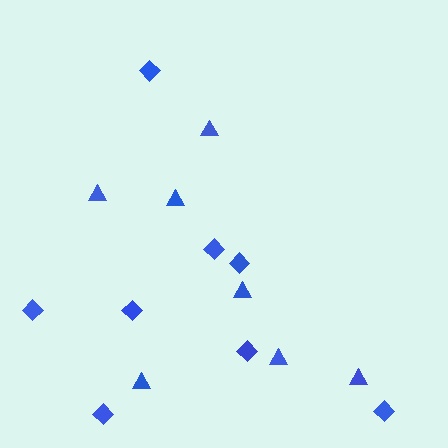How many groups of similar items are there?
There are 2 groups: one group of diamonds (8) and one group of triangles (7).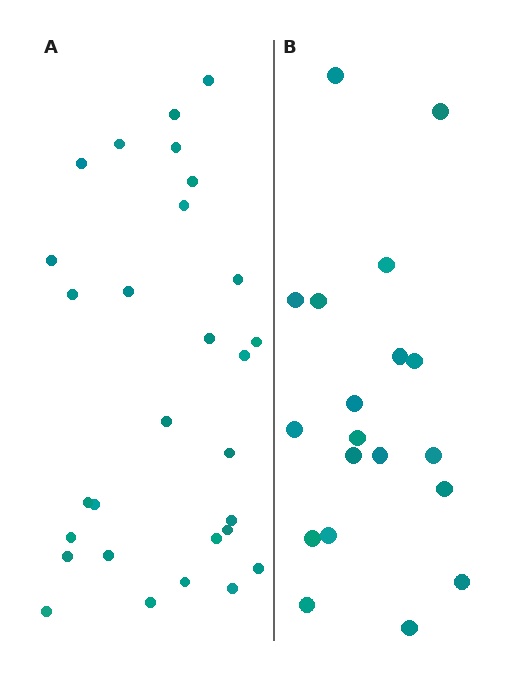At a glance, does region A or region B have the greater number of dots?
Region A (the left region) has more dots.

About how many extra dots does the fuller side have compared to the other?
Region A has roughly 10 or so more dots than region B.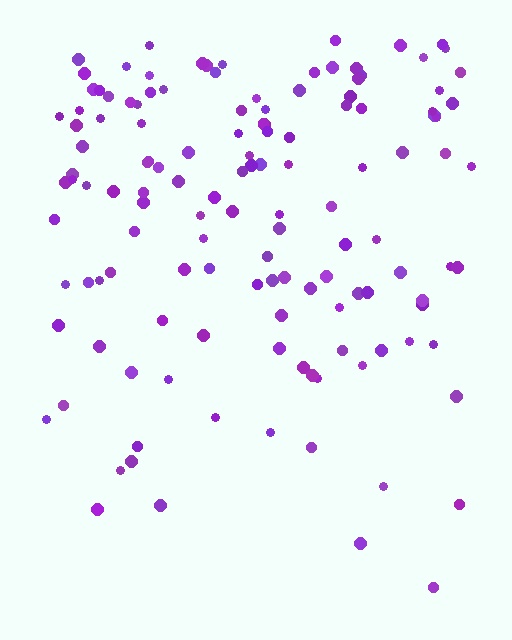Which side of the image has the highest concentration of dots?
The top.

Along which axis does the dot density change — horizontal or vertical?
Vertical.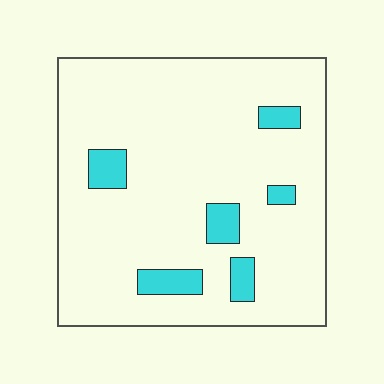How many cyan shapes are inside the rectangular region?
6.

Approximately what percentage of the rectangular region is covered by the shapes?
Approximately 10%.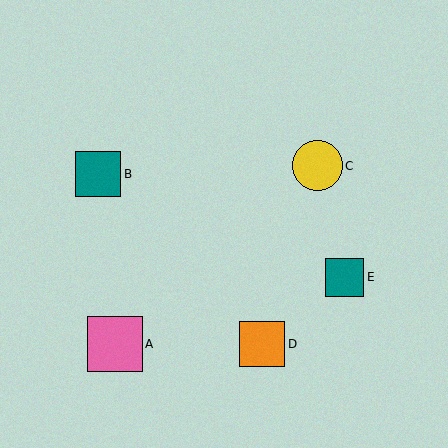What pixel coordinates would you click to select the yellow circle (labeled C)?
Click at (317, 166) to select the yellow circle C.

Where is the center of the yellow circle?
The center of the yellow circle is at (317, 166).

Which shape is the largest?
The pink square (labeled A) is the largest.